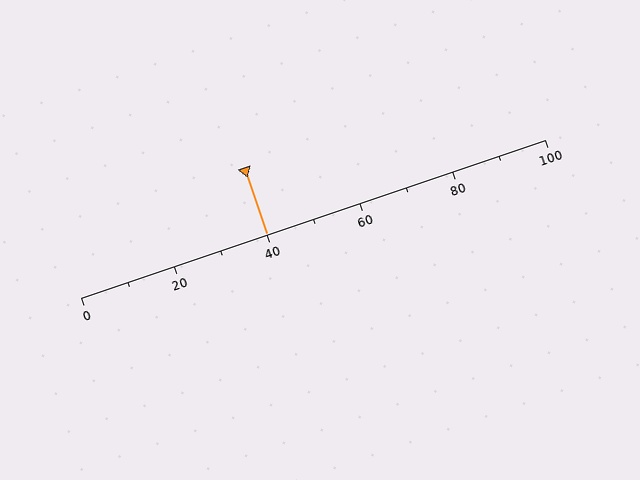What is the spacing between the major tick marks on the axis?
The major ticks are spaced 20 apart.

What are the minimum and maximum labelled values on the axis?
The axis runs from 0 to 100.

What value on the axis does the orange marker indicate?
The marker indicates approximately 40.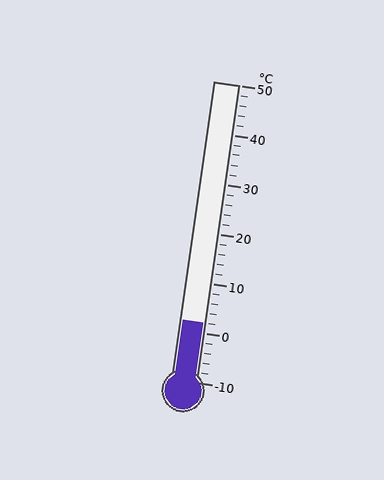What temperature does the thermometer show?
The thermometer shows approximately 2°C.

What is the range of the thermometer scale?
The thermometer scale ranges from -10°C to 50°C.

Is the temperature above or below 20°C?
The temperature is below 20°C.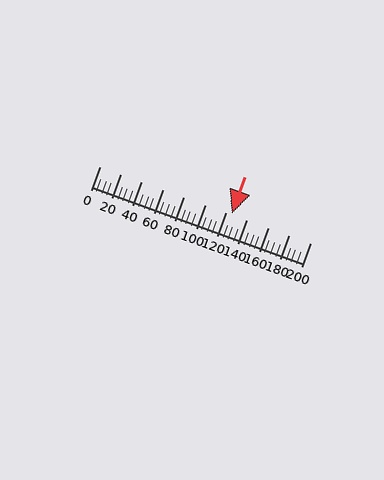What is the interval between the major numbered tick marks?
The major tick marks are spaced 20 units apart.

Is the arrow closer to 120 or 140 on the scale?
The arrow is closer to 120.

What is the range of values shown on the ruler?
The ruler shows values from 0 to 200.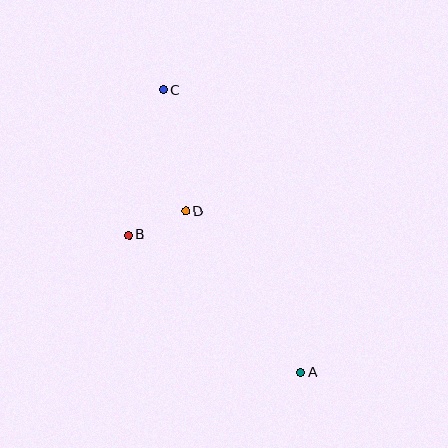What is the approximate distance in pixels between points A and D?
The distance between A and D is approximately 198 pixels.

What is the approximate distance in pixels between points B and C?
The distance between B and C is approximately 149 pixels.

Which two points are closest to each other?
Points B and D are closest to each other.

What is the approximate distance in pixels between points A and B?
The distance between A and B is approximately 220 pixels.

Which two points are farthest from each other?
Points A and C are farthest from each other.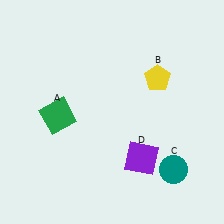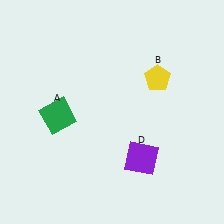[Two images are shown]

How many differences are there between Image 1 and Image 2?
There is 1 difference between the two images.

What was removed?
The teal circle (C) was removed in Image 2.